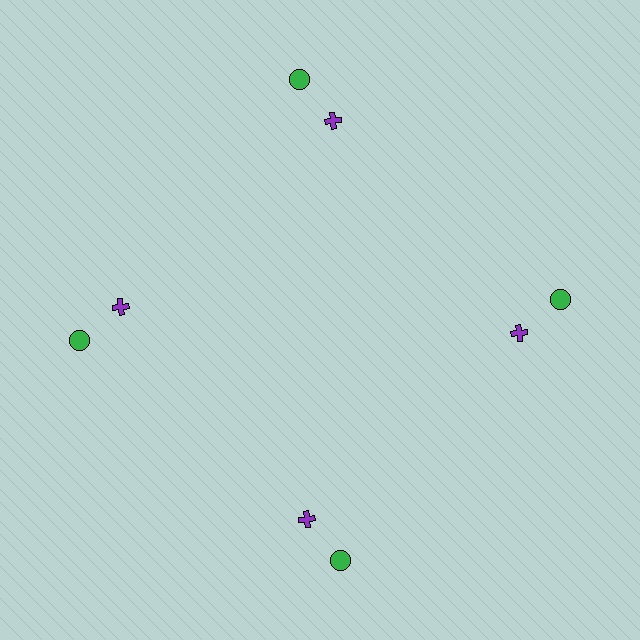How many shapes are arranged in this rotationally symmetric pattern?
There are 8 shapes, arranged in 4 groups of 2.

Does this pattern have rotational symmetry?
Yes, this pattern has 4-fold rotational symmetry. It looks the same after rotating 90 degrees around the center.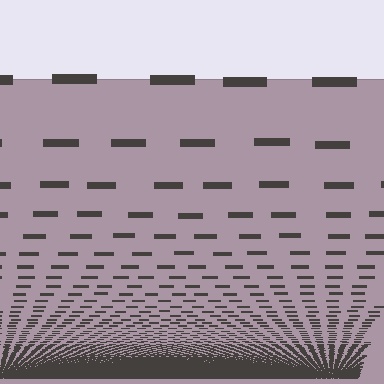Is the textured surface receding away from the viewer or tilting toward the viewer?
The surface appears to tilt toward the viewer. Texture elements get larger and sparser toward the top.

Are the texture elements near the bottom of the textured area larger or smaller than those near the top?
Smaller. The gradient is inverted — elements near the bottom are smaller and denser.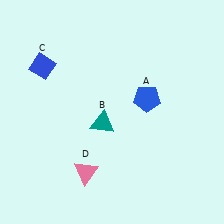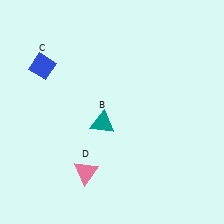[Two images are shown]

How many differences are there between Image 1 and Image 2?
There is 1 difference between the two images.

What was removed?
The blue pentagon (A) was removed in Image 2.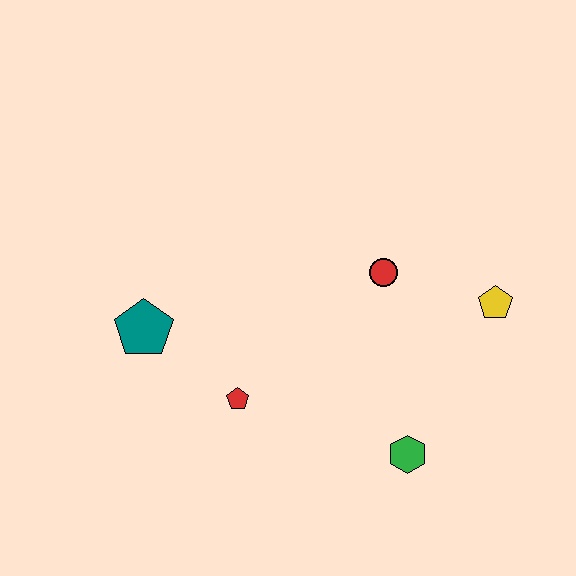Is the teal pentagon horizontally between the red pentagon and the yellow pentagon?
No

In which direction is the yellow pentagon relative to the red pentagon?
The yellow pentagon is to the right of the red pentagon.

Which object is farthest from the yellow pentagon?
The teal pentagon is farthest from the yellow pentagon.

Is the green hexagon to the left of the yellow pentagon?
Yes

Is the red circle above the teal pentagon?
Yes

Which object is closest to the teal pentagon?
The red pentagon is closest to the teal pentagon.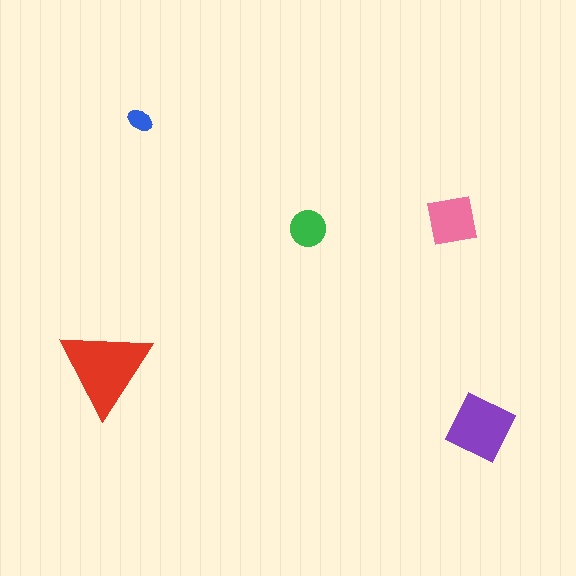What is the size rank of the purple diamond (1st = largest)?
2nd.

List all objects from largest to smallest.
The red triangle, the purple diamond, the pink square, the green circle, the blue ellipse.